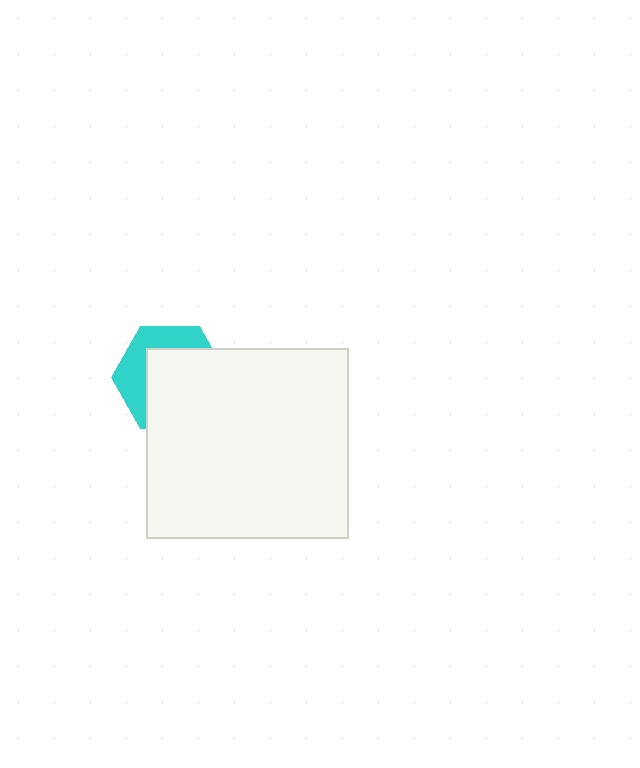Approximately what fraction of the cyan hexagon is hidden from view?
Roughly 63% of the cyan hexagon is hidden behind the white rectangle.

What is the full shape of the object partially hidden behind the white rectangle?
The partially hidden object is a cyan hexagon.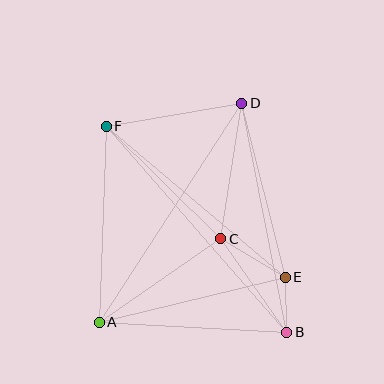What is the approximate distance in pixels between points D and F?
The distance between D and F is approximately 137 pixels.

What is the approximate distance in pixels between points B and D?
The distance between B and D is approximately 233 pixels.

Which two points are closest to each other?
Points B and E are closest to each other.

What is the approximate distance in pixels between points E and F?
The distance between E and F is approximately 234 pixels.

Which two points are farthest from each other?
Points B and F are farthest from each other.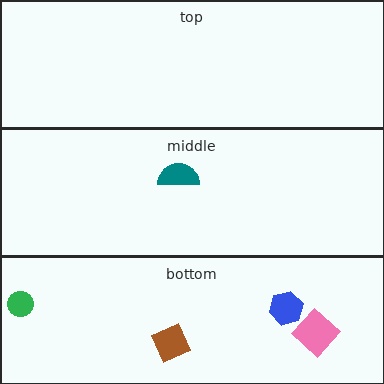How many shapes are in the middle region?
1.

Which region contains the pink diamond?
The bottom region.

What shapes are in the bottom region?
The blue hexagon, the brown diamond, the green circle, the pink diamond.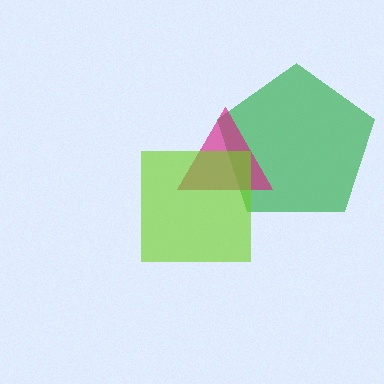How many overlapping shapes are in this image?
There are 3 overlapping shapes in the image.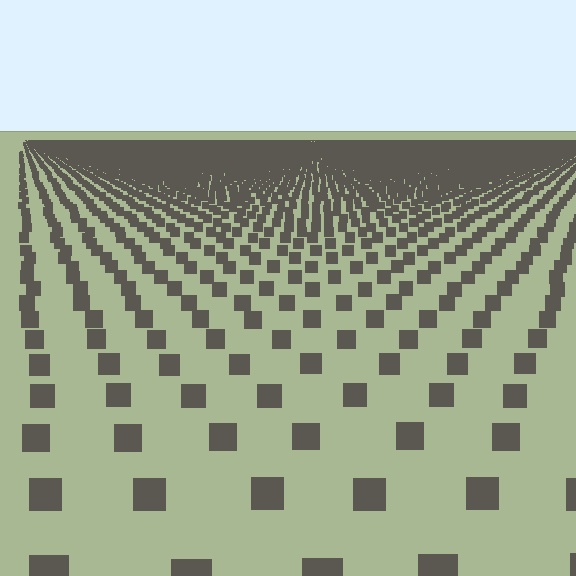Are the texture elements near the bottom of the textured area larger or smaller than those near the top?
Larger. Near the bottom, elements are closer to the viewer and appear at a bigger on-screen size.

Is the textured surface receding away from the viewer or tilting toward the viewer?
The surface is receding away from the viewer. Texture elements get smaller and denser toward the top.